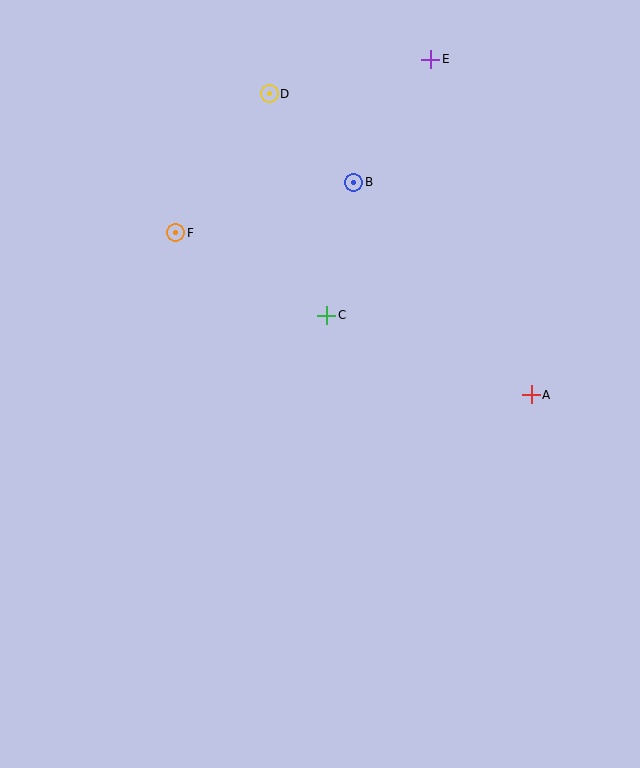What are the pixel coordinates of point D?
Point D is at (269, 94).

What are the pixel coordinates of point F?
Point F is at (176, 233).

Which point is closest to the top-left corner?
Point D is closest to the top-left corner.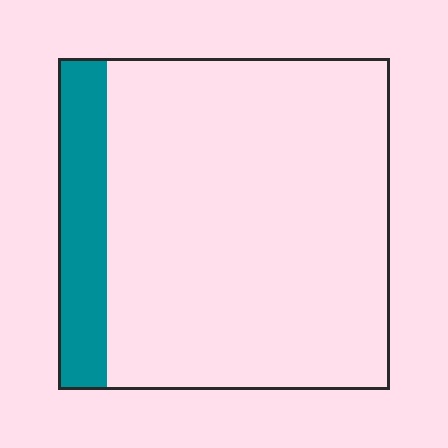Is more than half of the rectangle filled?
No.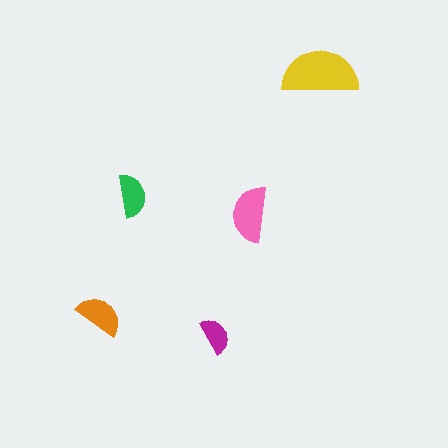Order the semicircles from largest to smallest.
the yellow one, the pink one, the orange one, the green one, the magenta one.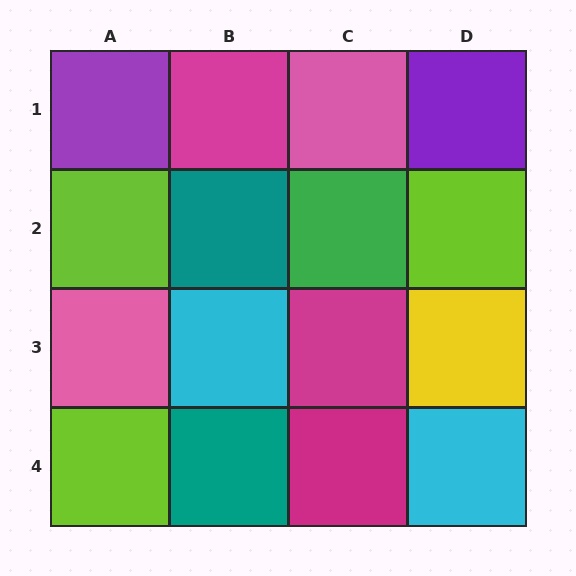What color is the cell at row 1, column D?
Purple.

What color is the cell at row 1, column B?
Magenta.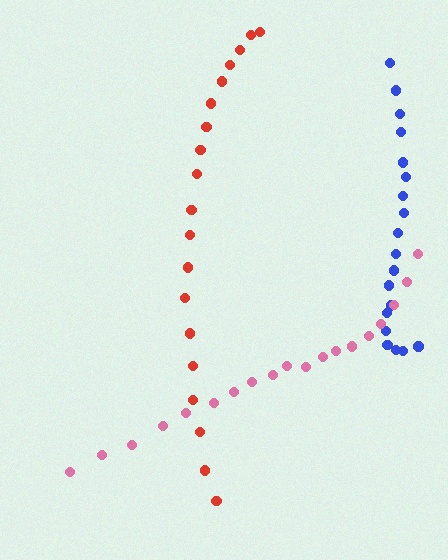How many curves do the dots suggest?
There are 3 distinct paths.